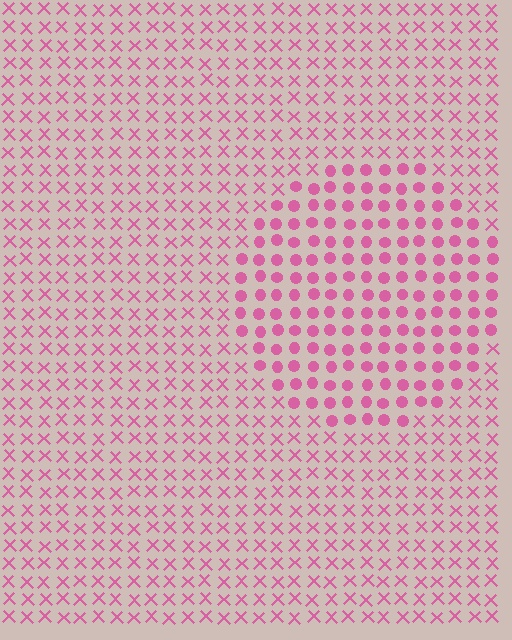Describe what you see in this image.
The image is filled with small pink elements arranged in a uniform grid. A circle-shaped region contains circles, while the surrounding area contains X marks. The boundary is defined purely by the change in element shape.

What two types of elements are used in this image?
The image uses circles inside the circle region and X marks outside it.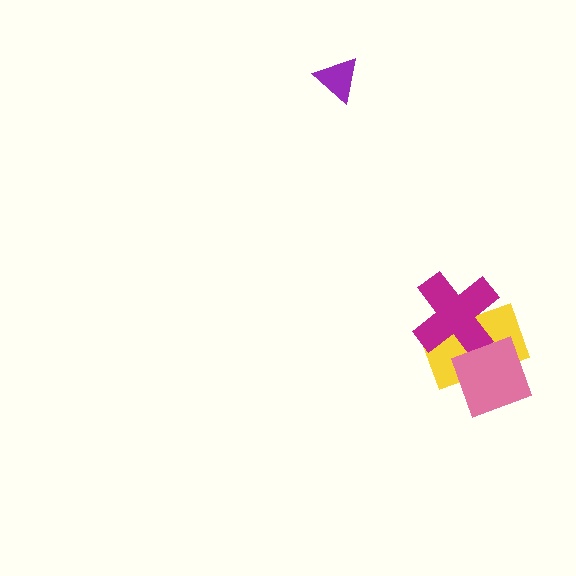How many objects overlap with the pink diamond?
2 objects overlap with the pink diamond.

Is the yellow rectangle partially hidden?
Yes, it is partially covered by another shape.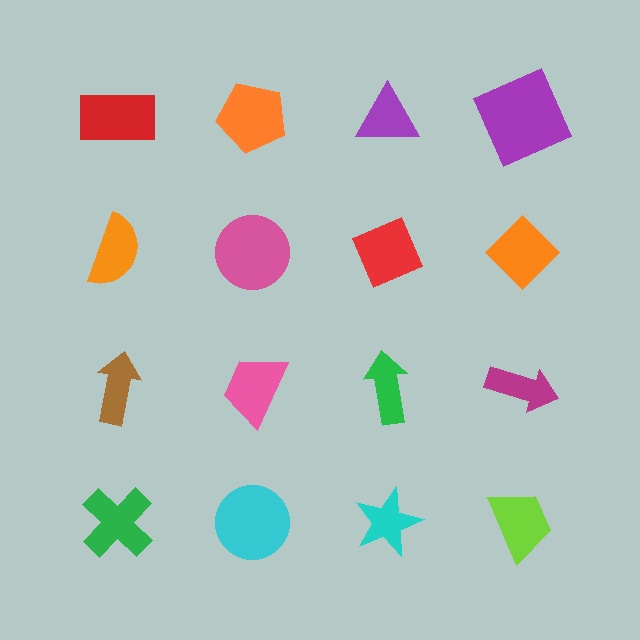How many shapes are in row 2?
4 shapes.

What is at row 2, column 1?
An orange semicircle.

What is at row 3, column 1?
A brown arrow.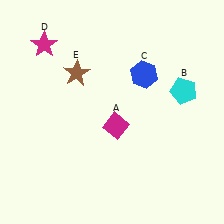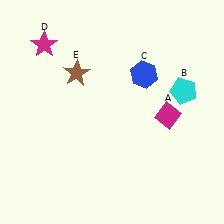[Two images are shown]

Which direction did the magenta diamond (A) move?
The magenta diamond (A) moved right.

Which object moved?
The magenta diamond (A) moved right.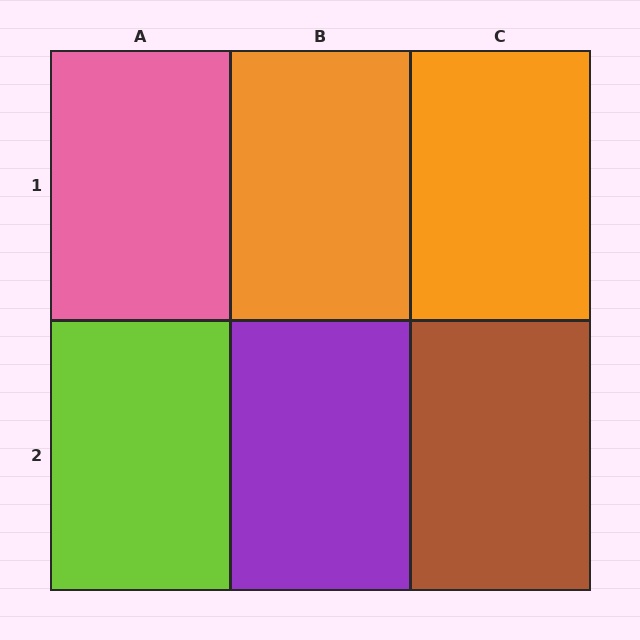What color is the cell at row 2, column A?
Lime.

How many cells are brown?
1 cell is brown.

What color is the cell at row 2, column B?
Purple.